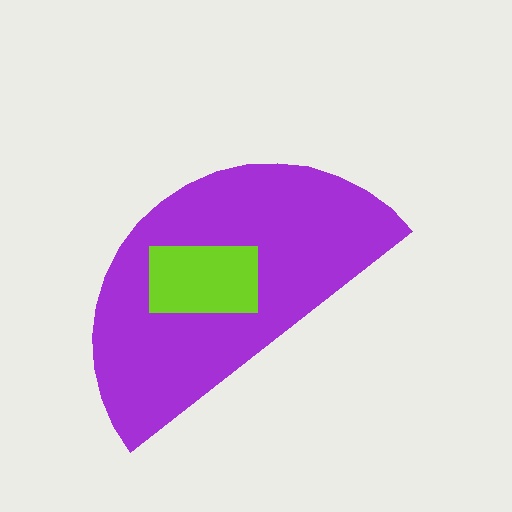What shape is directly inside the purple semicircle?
The lime rectangle.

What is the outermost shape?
The purple semicircle.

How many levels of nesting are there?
2.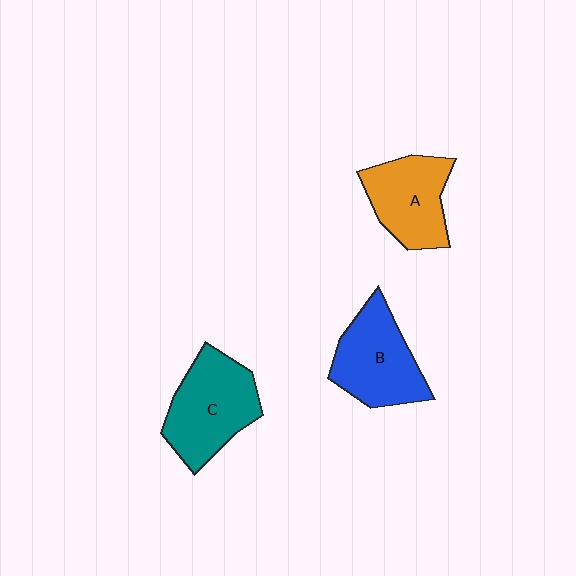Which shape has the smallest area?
Shape A (orange).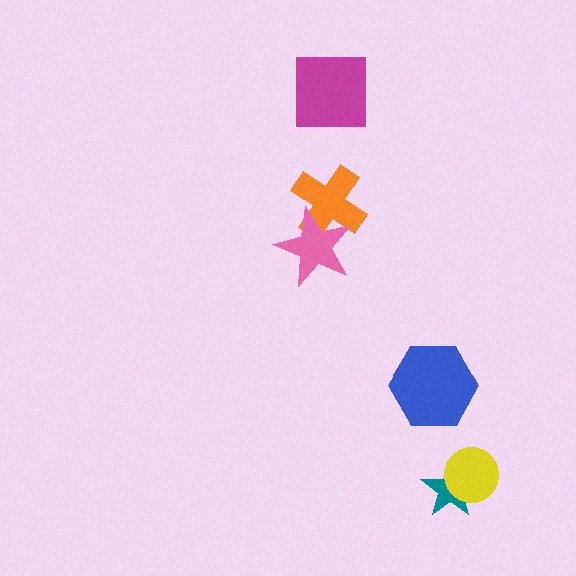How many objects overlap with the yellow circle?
1 object overlaps with the yellow circle.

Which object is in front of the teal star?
The yellow circle is in front of the teal star.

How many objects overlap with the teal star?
1 object overlaps with the teal star.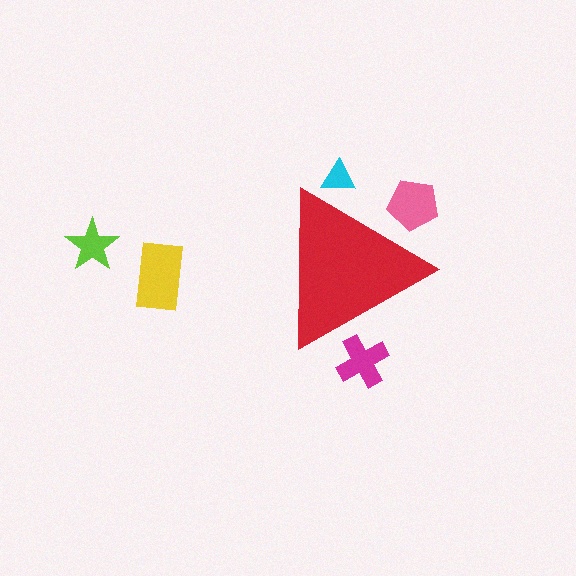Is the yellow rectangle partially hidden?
No, the yellow rectangle is fully visible.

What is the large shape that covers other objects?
A red triangle.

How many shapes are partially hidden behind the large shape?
3 shapes are partially hidden.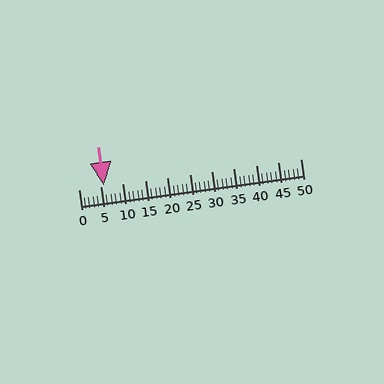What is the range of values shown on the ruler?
The ruler shows values from 0 to 50.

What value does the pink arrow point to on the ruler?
The pink arrow points to approximately 6.